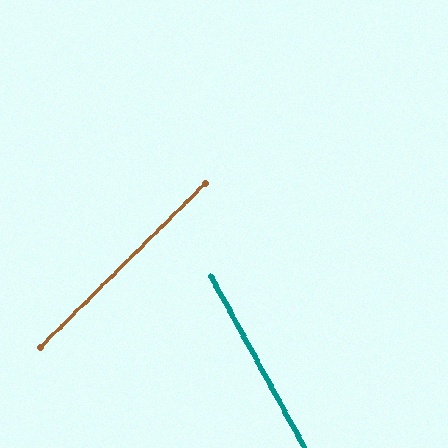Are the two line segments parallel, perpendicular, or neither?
Neither parallel nor perpendicular — they differ by about 74°.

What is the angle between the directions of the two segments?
Approximately 74 degrees.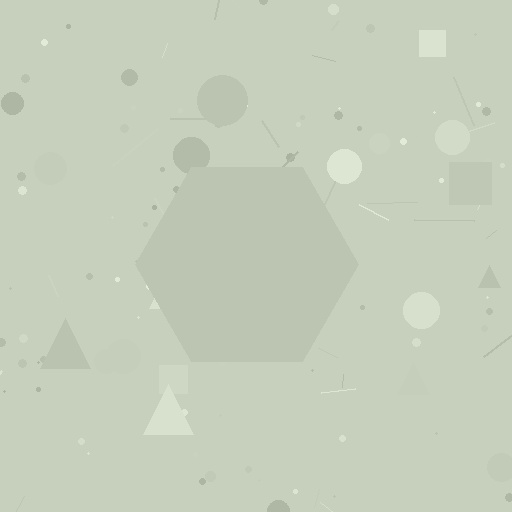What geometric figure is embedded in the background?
A hexagon is embedded in the background.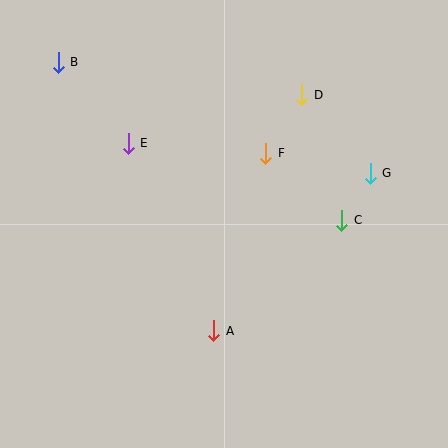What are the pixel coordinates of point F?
Point F is at (266, 153).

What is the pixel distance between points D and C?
The distance between D and C is 132 pixels.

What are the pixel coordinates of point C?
Point C is at (342, 220).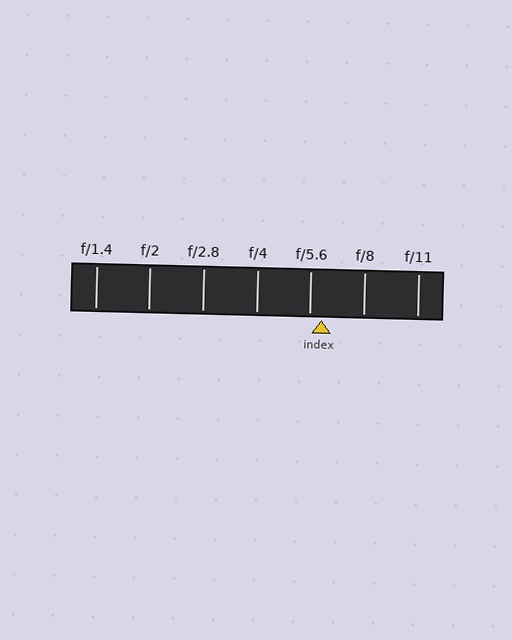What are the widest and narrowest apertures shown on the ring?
The widest aperture shown is f/1.4 and the narrowest is f/11.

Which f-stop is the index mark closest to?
The index mark is closest to f/5.6.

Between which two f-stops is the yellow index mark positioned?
The index mark is between f/5.6 and f/8.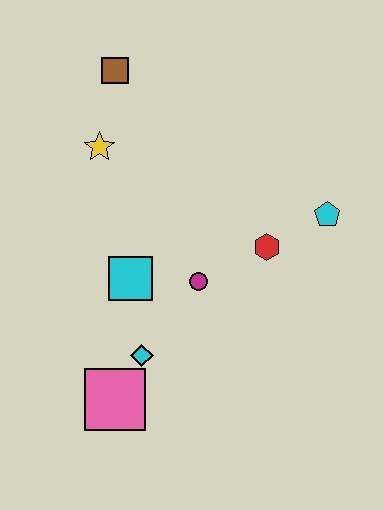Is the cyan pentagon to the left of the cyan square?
No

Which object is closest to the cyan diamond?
The pink square is closest to the cyan diamond.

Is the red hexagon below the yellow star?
Yes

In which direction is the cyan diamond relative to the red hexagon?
The cyan diamond is to the left of the red hexagon.